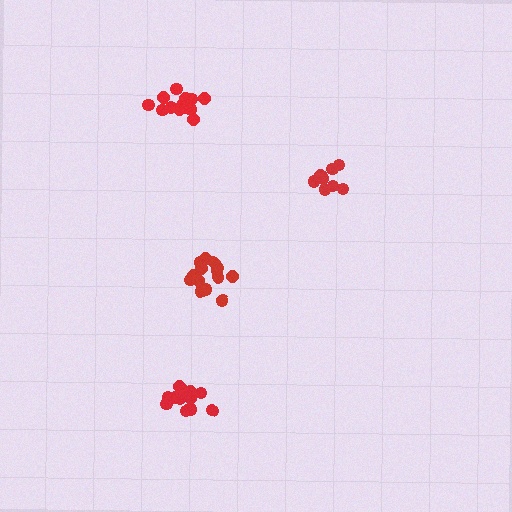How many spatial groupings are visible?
There are 4 spatial groupings.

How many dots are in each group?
Group 1: 14 dots, Group 2: 13 dots, Group 3: 14 dots, Group 4: 9 dots (50 total).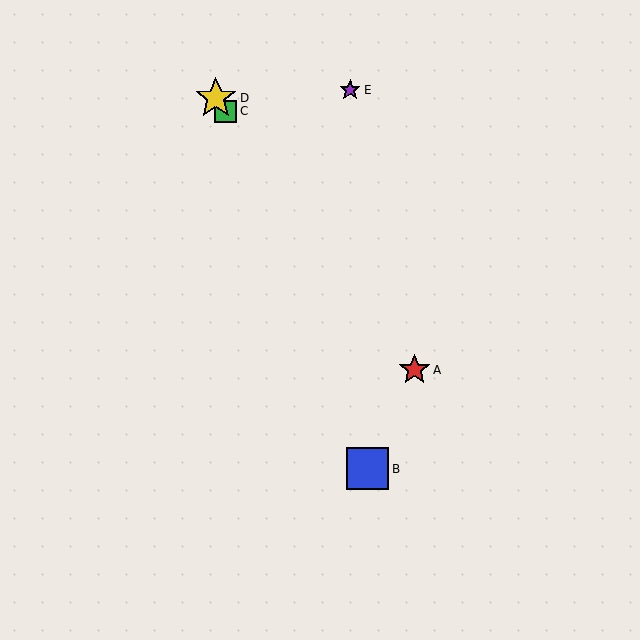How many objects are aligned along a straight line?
3 objects (A, C, D) are aligned along a straight line.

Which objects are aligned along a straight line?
Objects A, C, D are aligned along a straight line.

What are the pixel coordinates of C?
Object C is at (226, 111).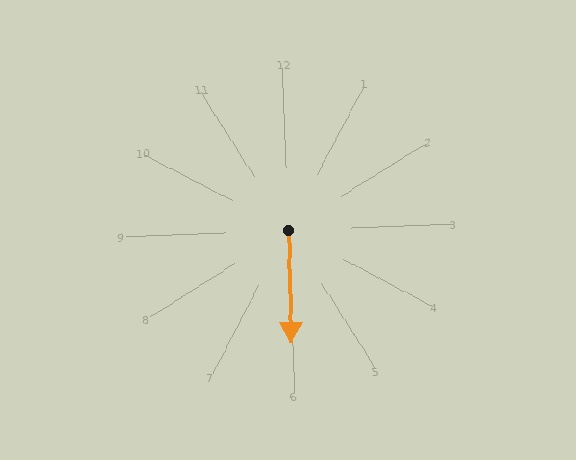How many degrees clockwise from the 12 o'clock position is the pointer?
Approximately 181 degrees.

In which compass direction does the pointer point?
South.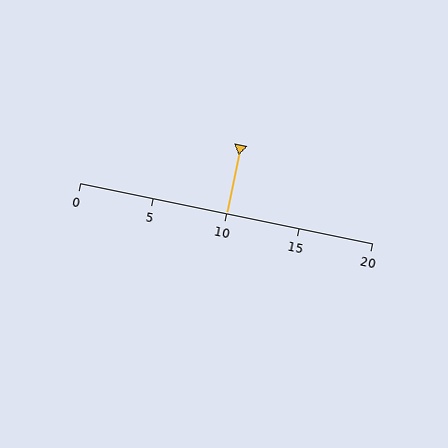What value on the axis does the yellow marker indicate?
The marker indicates approximately 10.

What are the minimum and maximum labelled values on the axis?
The axis runs from 0 to 20.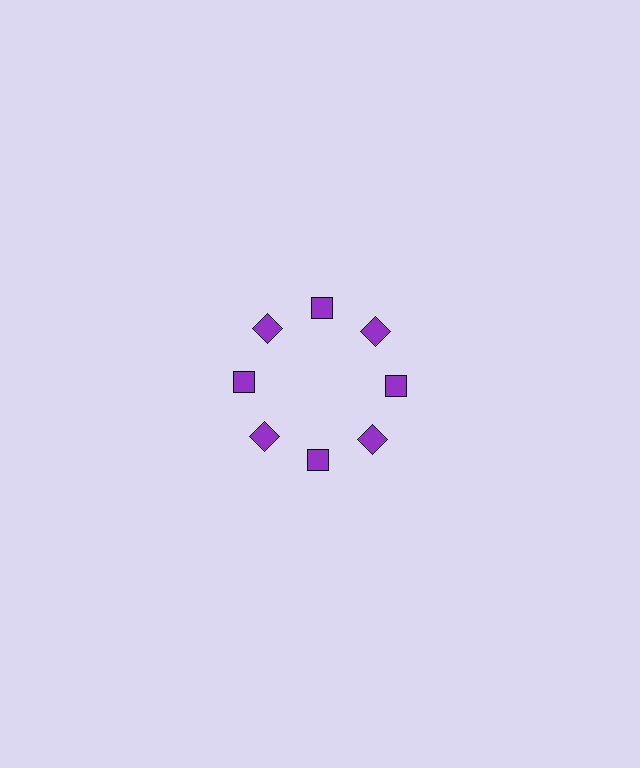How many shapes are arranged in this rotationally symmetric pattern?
There are 8 shapes, arranged in 8 groups of 1.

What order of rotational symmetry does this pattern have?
This pattern has 8-fold rotational symmetry.